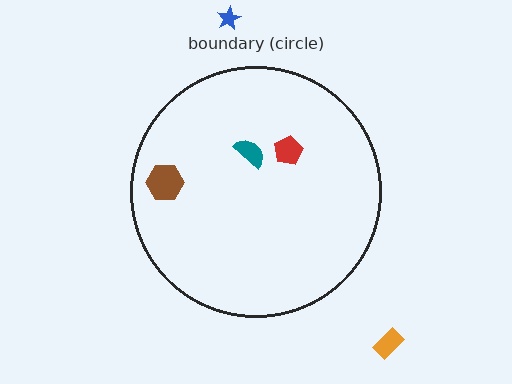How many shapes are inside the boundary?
3 inside, 2 outside.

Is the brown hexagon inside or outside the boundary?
Inside.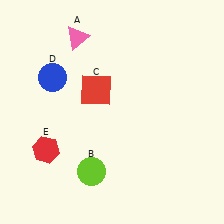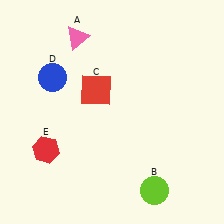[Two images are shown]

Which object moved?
The lime circle (B) moved right.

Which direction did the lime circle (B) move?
The lime circle (B) moved right.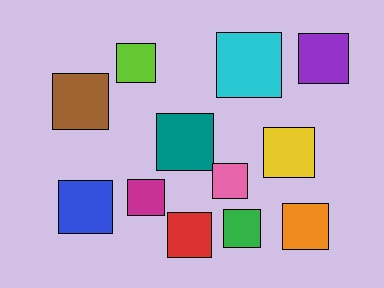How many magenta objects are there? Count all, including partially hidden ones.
There is 1 magenta object.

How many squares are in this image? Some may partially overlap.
There are 12 squares.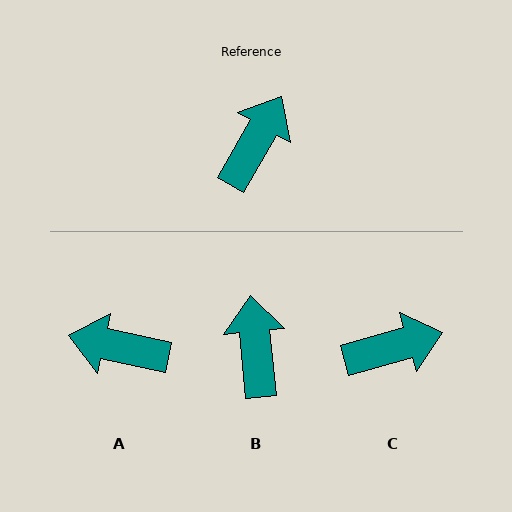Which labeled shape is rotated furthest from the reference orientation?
A, about 107 degrees away.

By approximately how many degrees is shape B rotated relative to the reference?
Approximately 36 degrees counter-clockwise.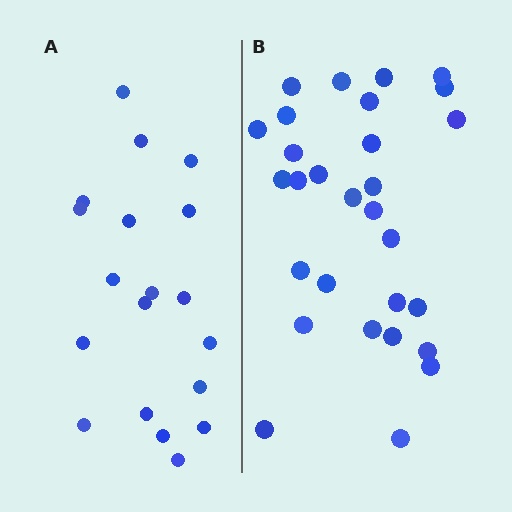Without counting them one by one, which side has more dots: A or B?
Region B (the right region) has more dots.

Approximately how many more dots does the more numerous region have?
Region B has roughly 10 or so more dots than region A.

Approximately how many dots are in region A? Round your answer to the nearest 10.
About 20 dots. (The exact count is 19, which rounds to 20.)